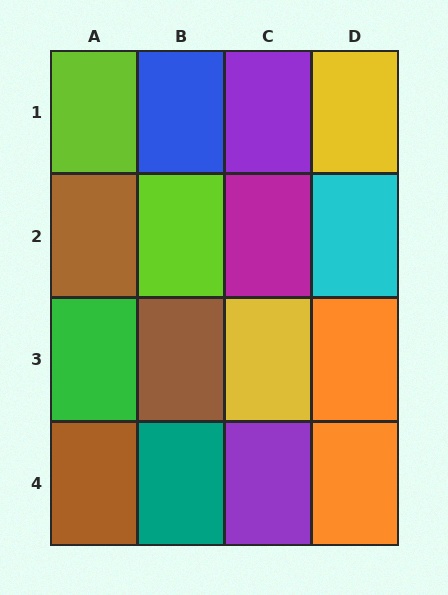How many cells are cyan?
1 cell is cyan.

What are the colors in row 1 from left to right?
Lime, blue, purple, yellow.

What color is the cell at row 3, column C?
Yellow.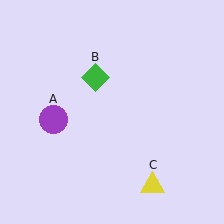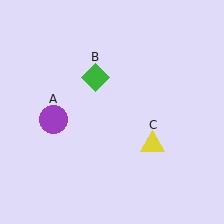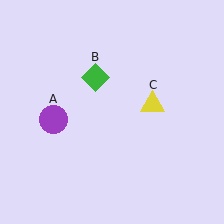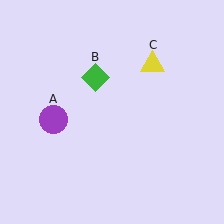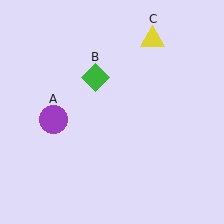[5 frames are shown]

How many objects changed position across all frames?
1 object changed position: yellow triangle (object C).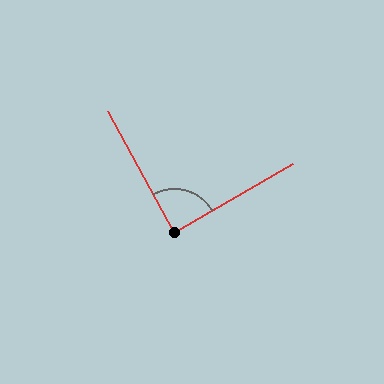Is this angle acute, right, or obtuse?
It is approximately a right angle.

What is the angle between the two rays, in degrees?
Approximately 88 degrees.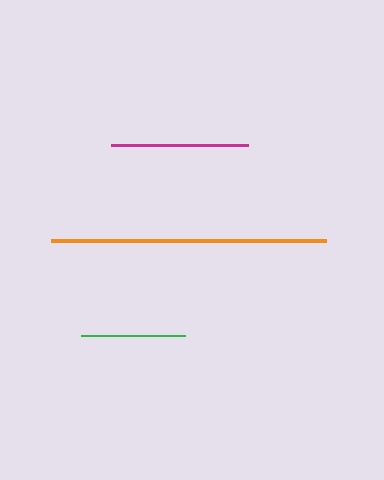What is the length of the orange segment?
The orange segment is approximately 275 pixels long.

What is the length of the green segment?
The green segment is approximately 104 pixels long.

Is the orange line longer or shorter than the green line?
The orange line is longer than the green line.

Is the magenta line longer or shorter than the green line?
The magenta line is longer than the green line.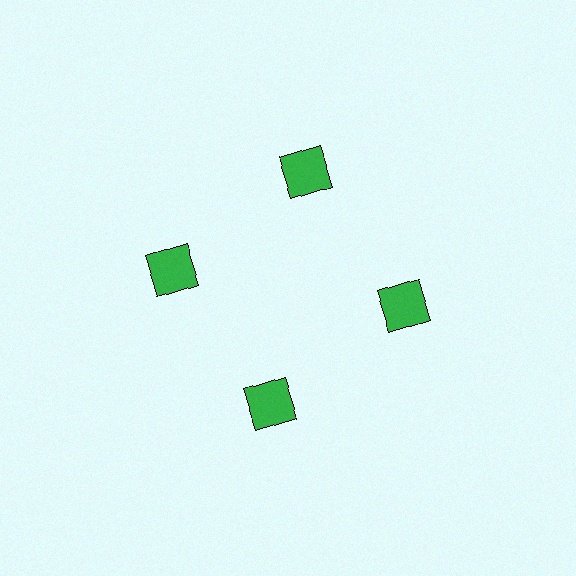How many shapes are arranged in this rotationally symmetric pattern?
There are 4 shapes, arranged in 4 groups of 1.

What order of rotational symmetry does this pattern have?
This pattern has 4-fold rotational symmetry.